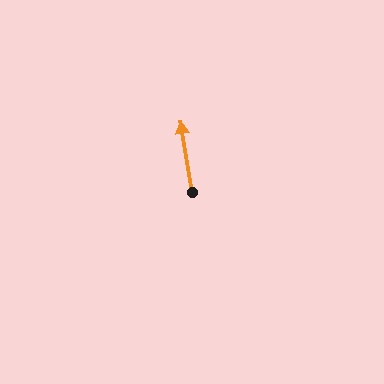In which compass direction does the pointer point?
North.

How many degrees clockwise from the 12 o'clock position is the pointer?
Approximately 351 degrees.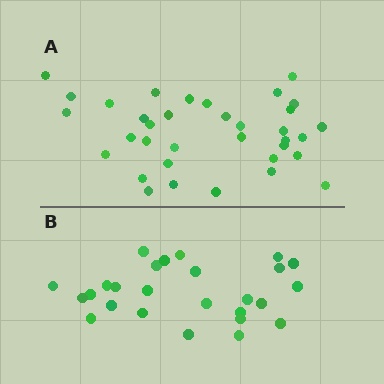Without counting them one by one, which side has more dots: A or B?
Region A (the top region) has more dots.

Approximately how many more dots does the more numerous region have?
Region A has roughly 8 or so more dots than region B.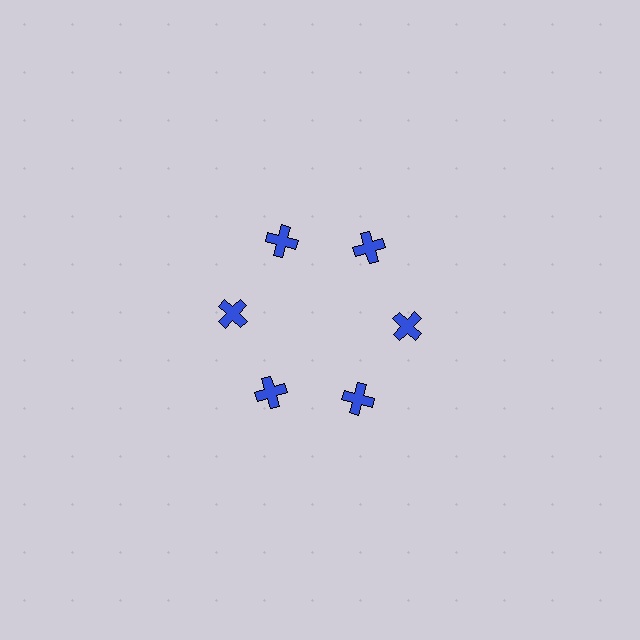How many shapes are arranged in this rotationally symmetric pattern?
There are 6 shapes, arranged in 6 groups of 1.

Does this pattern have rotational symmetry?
Yes, this pattern has 6-fold rotational symmetry. It looks the same after rotating 60 degrees around the center.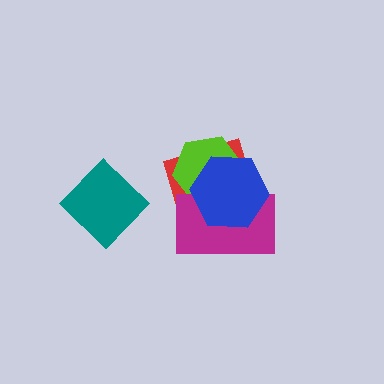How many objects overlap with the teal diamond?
0 objects overlap with the teal diamond.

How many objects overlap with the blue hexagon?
3 objects overlap with the blue hexagon.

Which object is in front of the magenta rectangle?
The blue hexagon is in front of the magenta rectangle.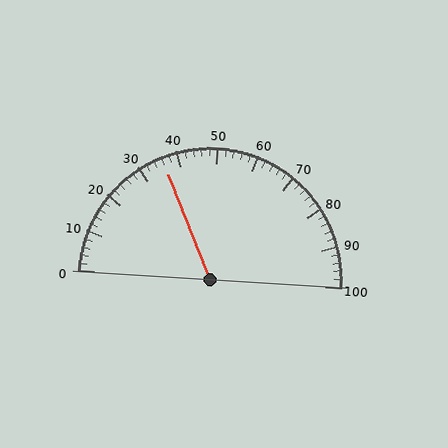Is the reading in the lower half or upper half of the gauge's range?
The reading is in the lower half of the range (0 to 100).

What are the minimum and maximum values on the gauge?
The gauge ranges from 0 to 100.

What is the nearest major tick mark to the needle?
The nearest major tick mark is 40.